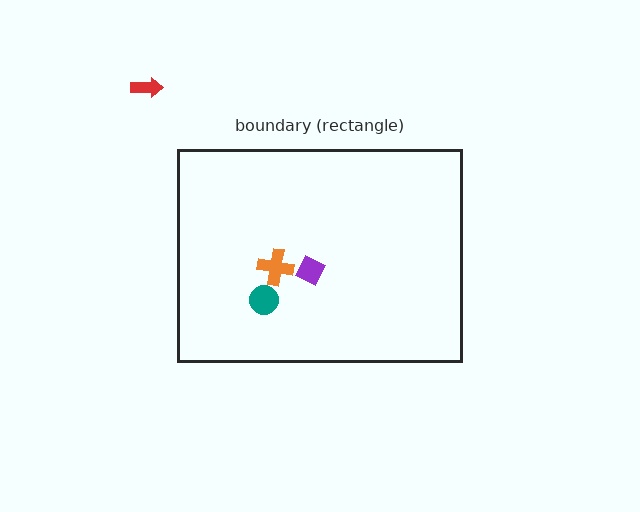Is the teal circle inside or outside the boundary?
Inside.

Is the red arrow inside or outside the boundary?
Outside.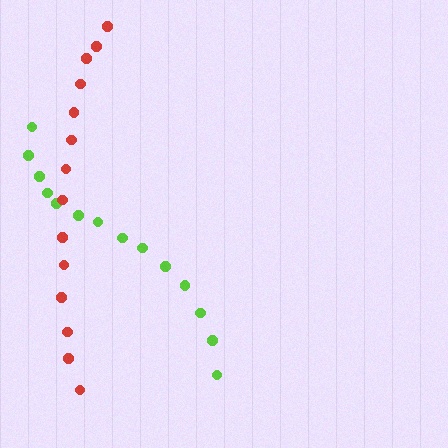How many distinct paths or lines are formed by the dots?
There are 2 distinct paths.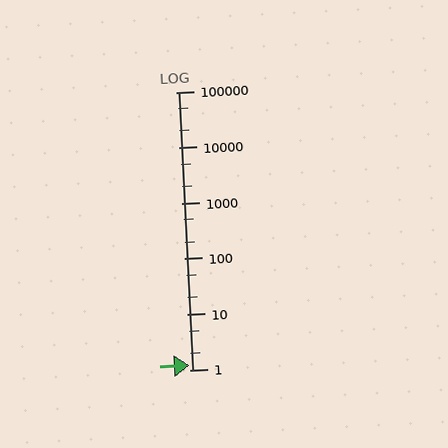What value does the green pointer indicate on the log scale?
The pointer indicates approximately 1.2.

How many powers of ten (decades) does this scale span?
The scale spans 5 decades, from 1 to 100000.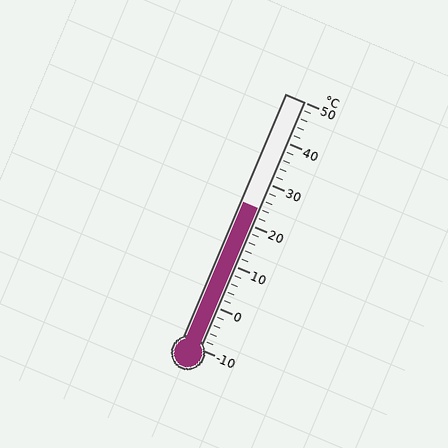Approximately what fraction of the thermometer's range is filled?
The thermometer is filled to approximately 55% of its range.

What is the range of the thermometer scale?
The thermometer scale ranges from -10°C to 50°C.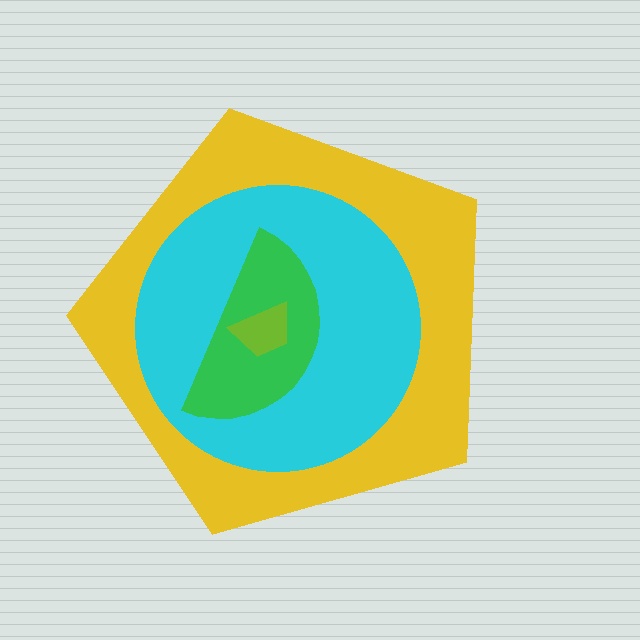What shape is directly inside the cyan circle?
The green semicircle.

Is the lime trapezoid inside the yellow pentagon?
Yes.